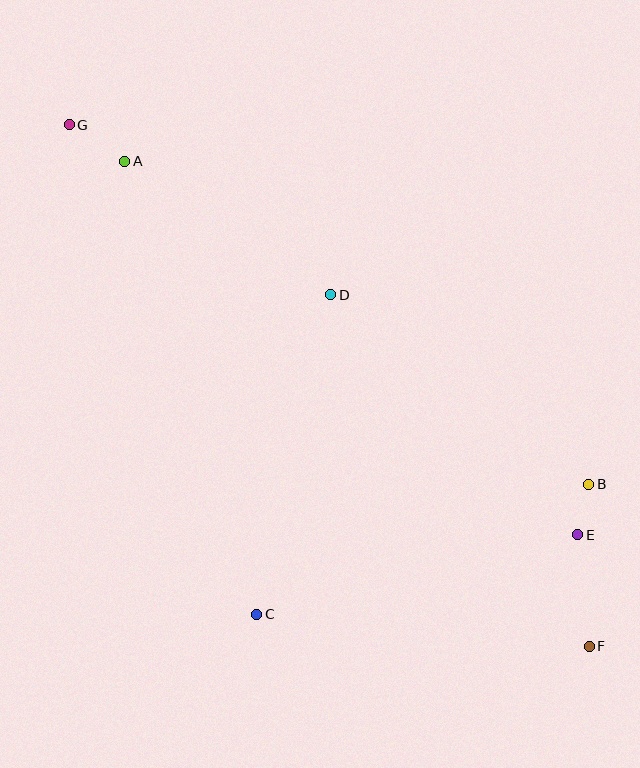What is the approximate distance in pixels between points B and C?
The distance between B and C is approximately 357 pixels.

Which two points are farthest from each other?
Points F and G are farthest from each other.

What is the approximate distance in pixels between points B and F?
The distance between B and F is approximately 162 pixels.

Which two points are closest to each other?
Points B and E are closest to each other.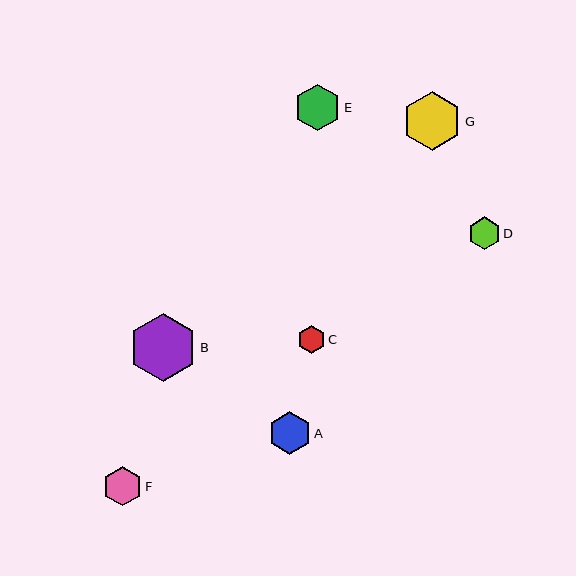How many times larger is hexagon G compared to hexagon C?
Hexagon G is approximately 2.1 times the size of hexagon C.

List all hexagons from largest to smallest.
From largest to smallest: B, G, E, A, F, D, C.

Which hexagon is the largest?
Hexagon B is the largest with a size of approximately 68 pixels.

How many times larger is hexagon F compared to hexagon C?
Hexagon F is approximately 1.4 times the size of hexagon C.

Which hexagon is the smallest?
Hexagon C is the smallest with a size of approximately 28 pixels.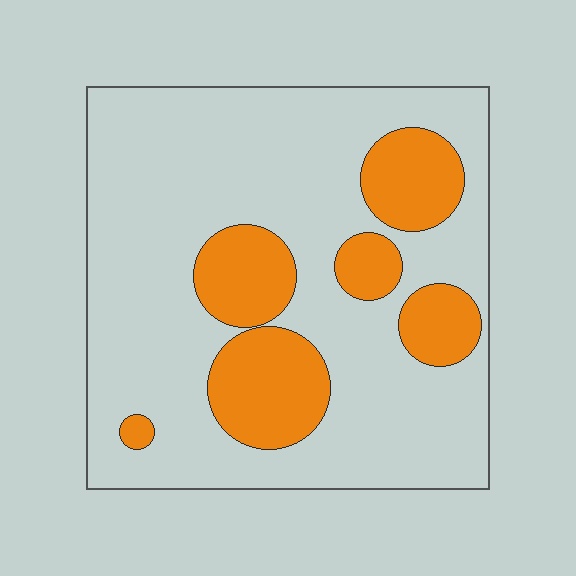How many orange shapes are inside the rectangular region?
6.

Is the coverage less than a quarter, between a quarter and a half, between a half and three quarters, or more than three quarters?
Less than a quarter.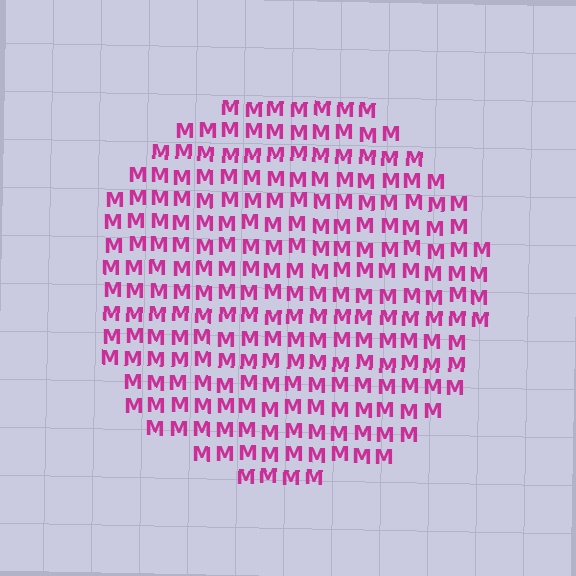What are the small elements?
The small elements are letter M's.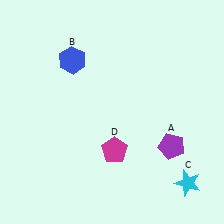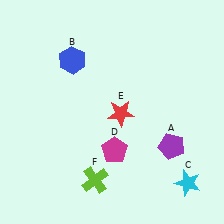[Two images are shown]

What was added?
A red star (E), a lime cross (F) were added in Image 2.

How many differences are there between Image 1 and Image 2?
There are 2 differences between the two images.